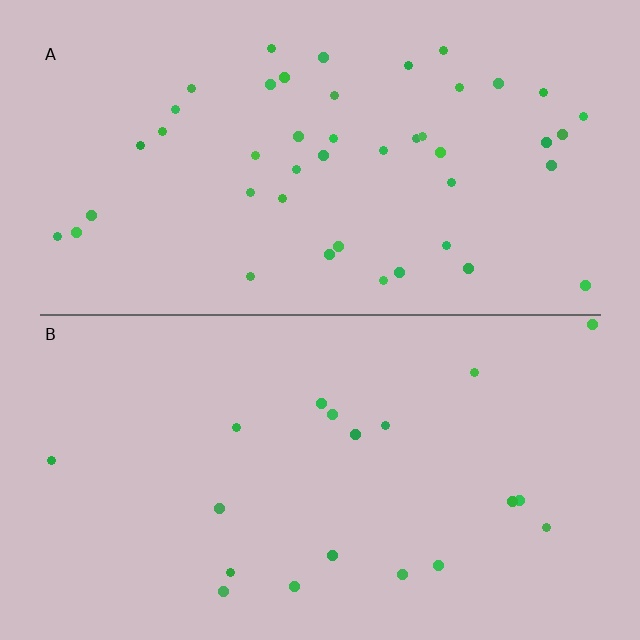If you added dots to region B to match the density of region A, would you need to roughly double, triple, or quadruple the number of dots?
Approximately double.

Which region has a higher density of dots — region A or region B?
A (the top).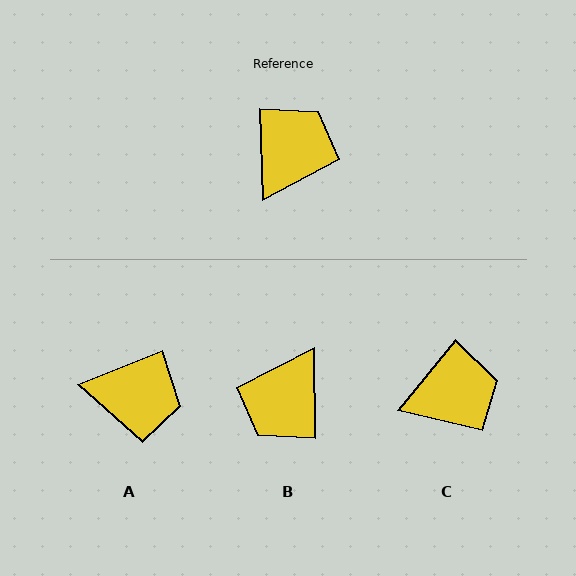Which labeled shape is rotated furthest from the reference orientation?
B, about 179 degrees away.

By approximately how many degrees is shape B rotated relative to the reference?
Approximately 179 degrees counter-clockwise.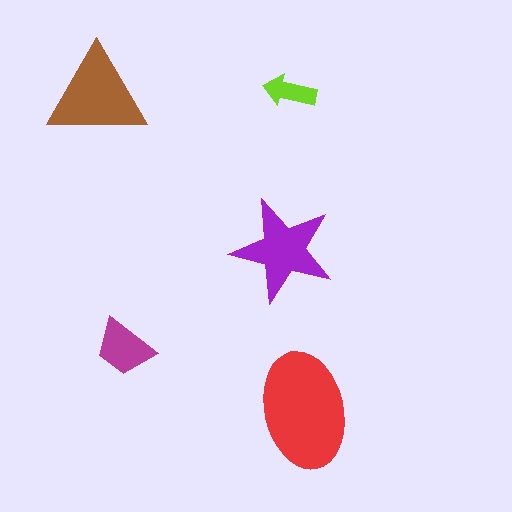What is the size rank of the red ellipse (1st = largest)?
1st.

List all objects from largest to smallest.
The red ellipse, the brown triangle, the purple star, the magenta trapezoid, the lime arrow.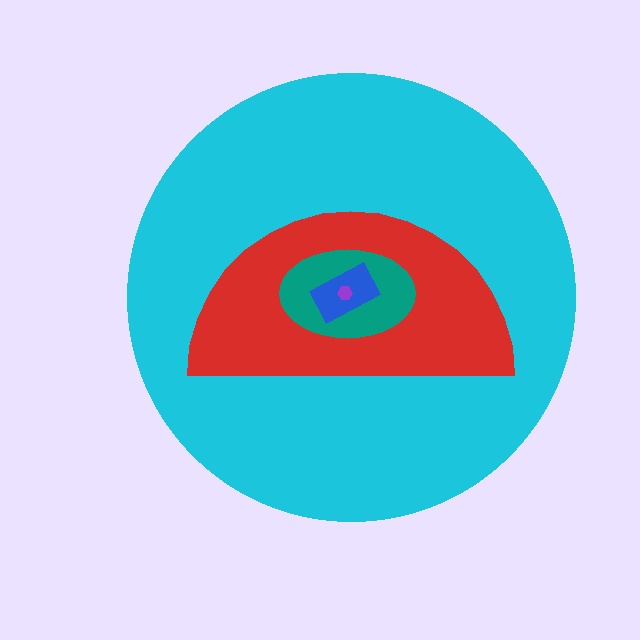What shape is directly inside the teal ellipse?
The blue rectangle.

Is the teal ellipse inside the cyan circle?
Yes.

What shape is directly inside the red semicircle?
The teal ellipse.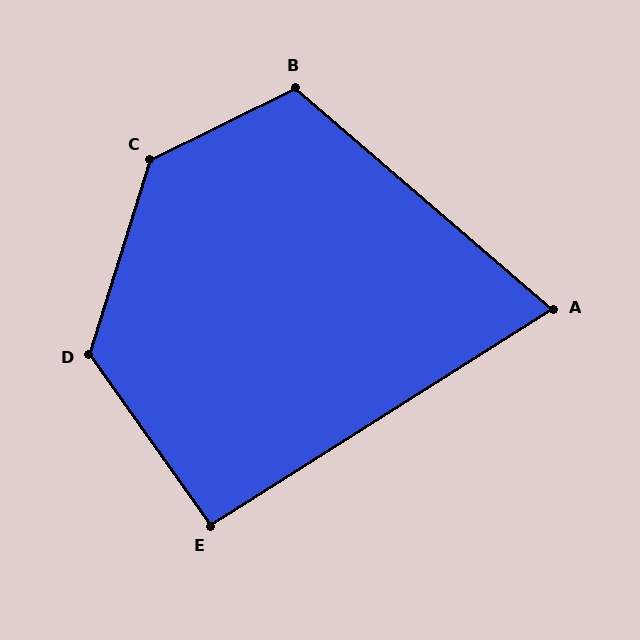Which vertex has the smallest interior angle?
A, at approximately 73 degrees.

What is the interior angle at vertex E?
Approximately 93 degrees (approximately right).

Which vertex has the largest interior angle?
C, at approximately 134 degrees.